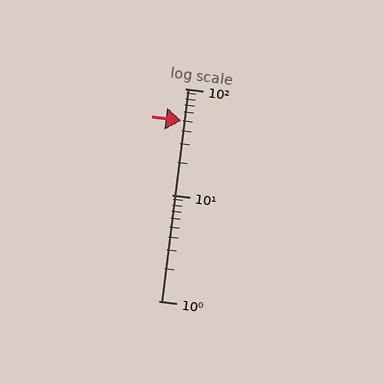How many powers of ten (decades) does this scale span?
The scale spans 2 decades, from 1 to 100.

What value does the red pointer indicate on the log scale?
The pointer indicates approximately 50.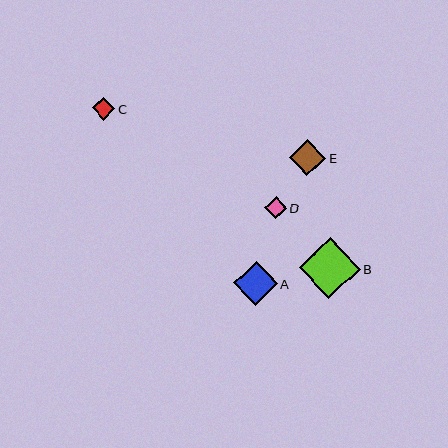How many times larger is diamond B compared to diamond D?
Diamond B is approximately 2.8 times the size of diamond D.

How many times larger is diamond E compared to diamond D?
Diamond E is approximately 1.6 times the size of diamond D.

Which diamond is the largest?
Diamond B is the largest with a size of approximately 61 pixels.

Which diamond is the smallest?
Diamond D is the smallest with a size of approximately 22 pixels.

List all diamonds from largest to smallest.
From largest to smallest: B, A, E, C, D.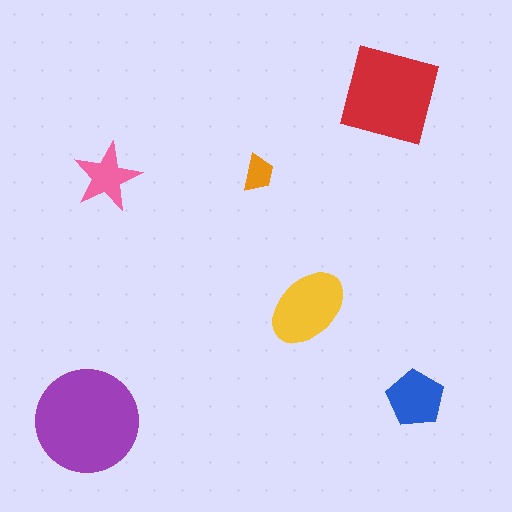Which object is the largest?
The purple circle.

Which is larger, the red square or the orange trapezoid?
The red square.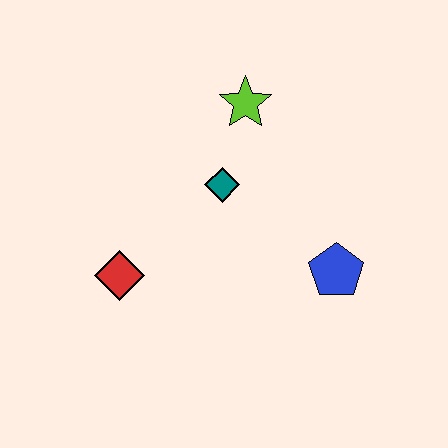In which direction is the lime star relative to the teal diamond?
The lime star is above the teal diamond.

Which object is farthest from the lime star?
The red diamond is farthest from the lime star.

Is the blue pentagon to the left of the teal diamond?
No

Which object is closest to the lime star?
The teal diamond is closest to the lime star.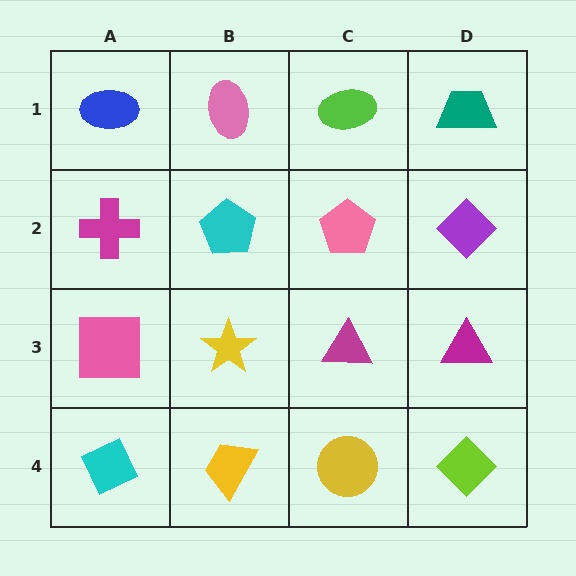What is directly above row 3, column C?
A pink pentagon.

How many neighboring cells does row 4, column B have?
3.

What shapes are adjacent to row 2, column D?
A teal trapezoid (row 1, column D), a magenta triangle (row 3, column D), a pink pentagon (row 2, column C).